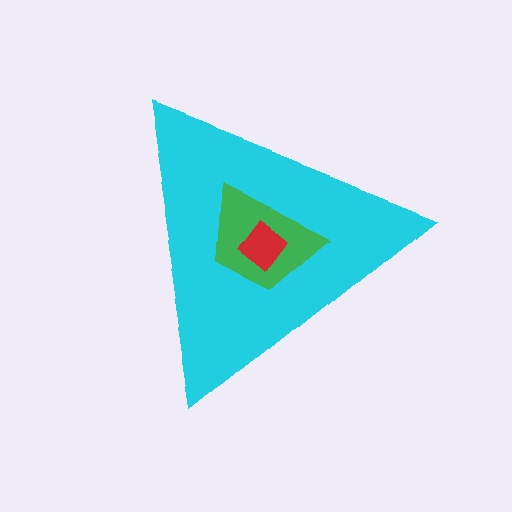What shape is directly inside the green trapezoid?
The red diamond.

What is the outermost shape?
The cyan triangle.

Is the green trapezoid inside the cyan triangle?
Yes.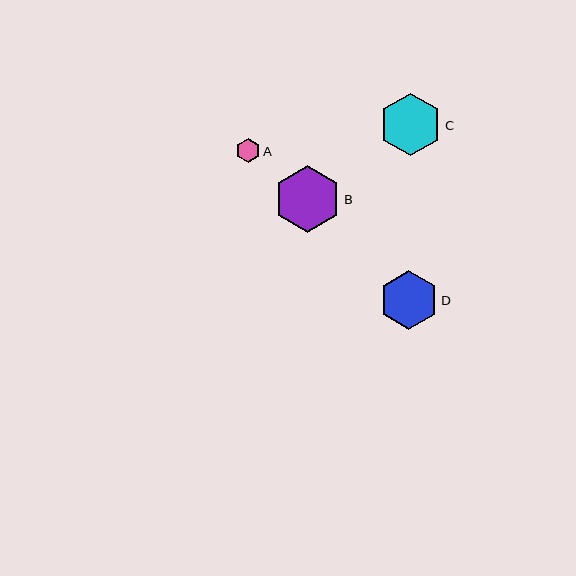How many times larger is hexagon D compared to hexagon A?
Hexagon D is approximately 2.5 times the size of hexagon A.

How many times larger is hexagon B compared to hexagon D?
Hexagon B is approximately 1.1 times the size of hexagon D.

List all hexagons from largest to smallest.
From largest to smallest: B, C, D, A.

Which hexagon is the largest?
Hexagon B is the largest with a size of approximately 67 pixels.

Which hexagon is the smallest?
Hexagon A is the smallest with a size of approximately 24 pixels.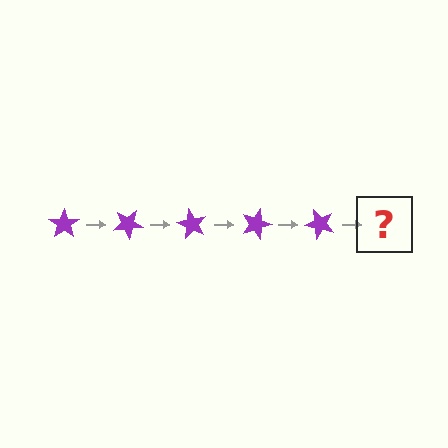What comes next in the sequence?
The next element should be a purple star rotated 150 degrees.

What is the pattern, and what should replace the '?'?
The pattern is that the star rotates 30 degrees each step. The '?' should be a purple star rotated 150 degrees.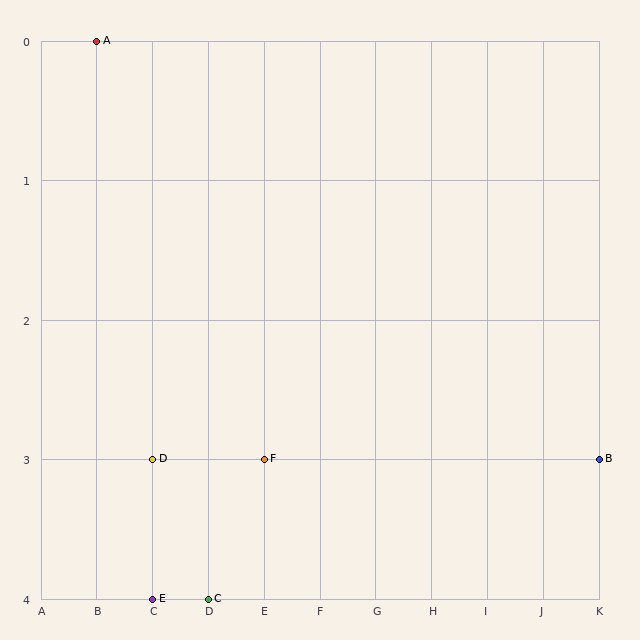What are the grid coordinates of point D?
Point D is at grid coordinates (C, 3).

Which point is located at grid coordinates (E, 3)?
Point F is at (E, 3).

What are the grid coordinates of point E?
Point E is at grid coordinates (C, 4).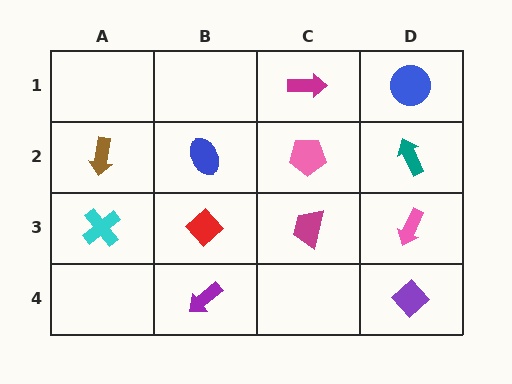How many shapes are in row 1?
2 shapes.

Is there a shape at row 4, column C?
No, that cell is empty.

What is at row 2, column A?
A brown arrow.